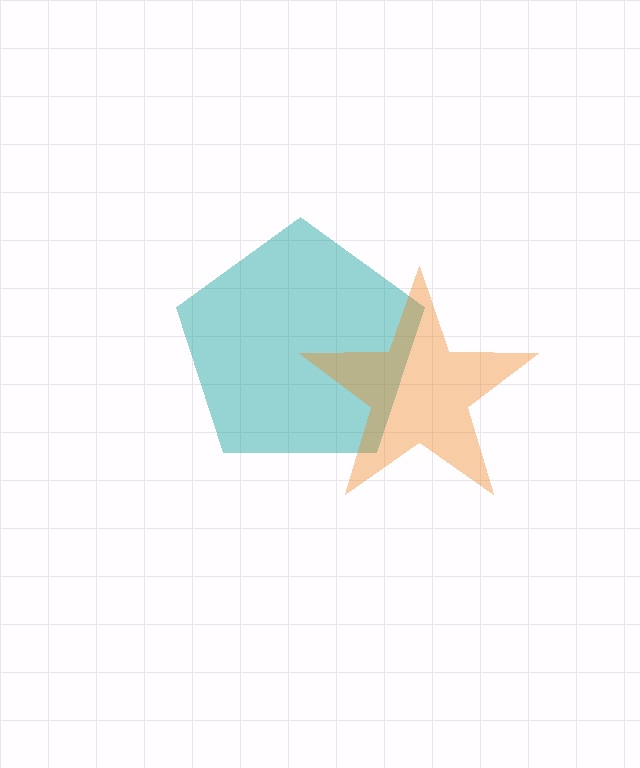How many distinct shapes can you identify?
There are 2 distinct shapes: a teal pentagon, an orange star.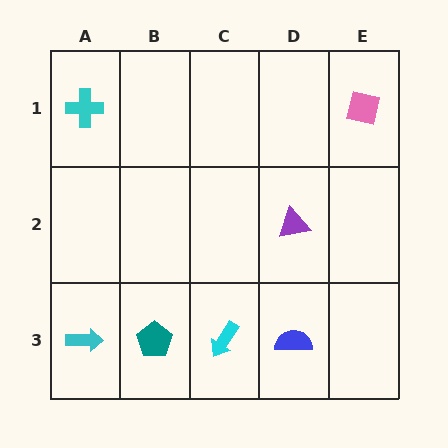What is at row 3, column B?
A teal pentagon.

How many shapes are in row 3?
4 shapes.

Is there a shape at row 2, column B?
No, that cell is empty.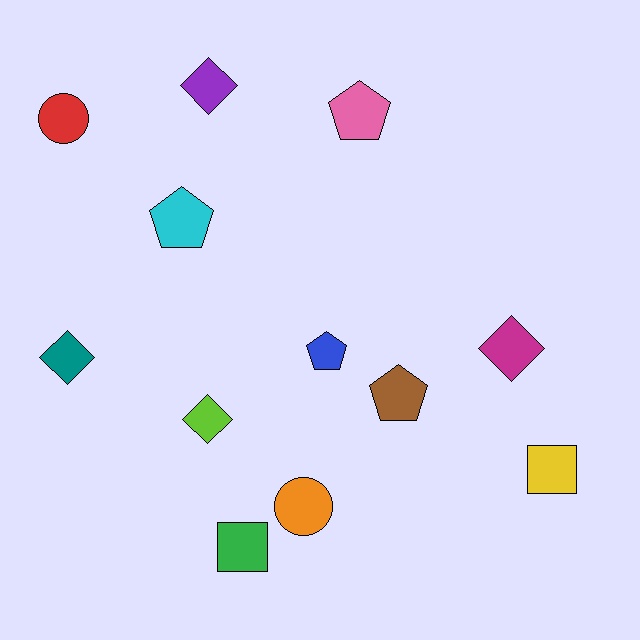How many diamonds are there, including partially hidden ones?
There are 4 diamonds.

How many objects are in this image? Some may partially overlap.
There are 12 objects.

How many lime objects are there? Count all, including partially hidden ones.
There is 1 lime object.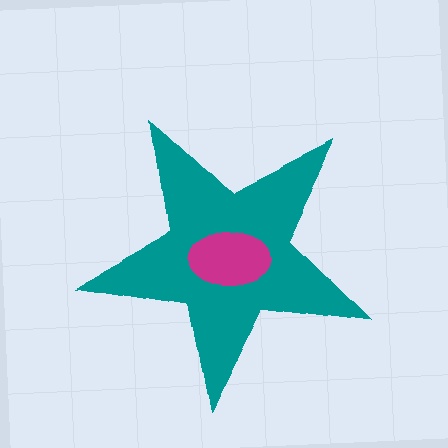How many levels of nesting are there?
2.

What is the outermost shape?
The teal star.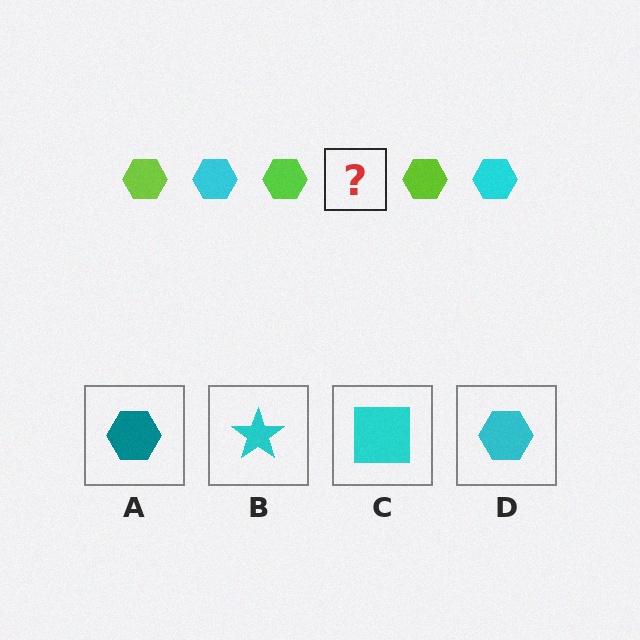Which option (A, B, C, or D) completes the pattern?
D.